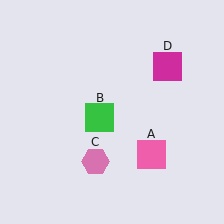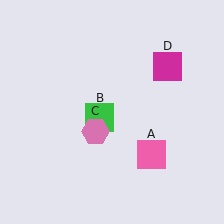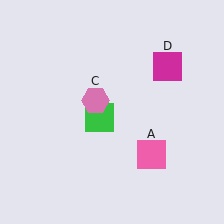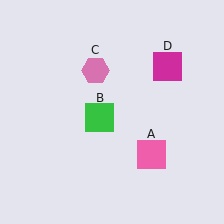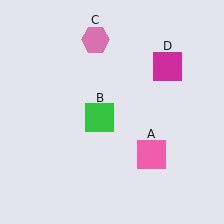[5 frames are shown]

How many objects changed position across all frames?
1 object changed position: pink hexagon (object C).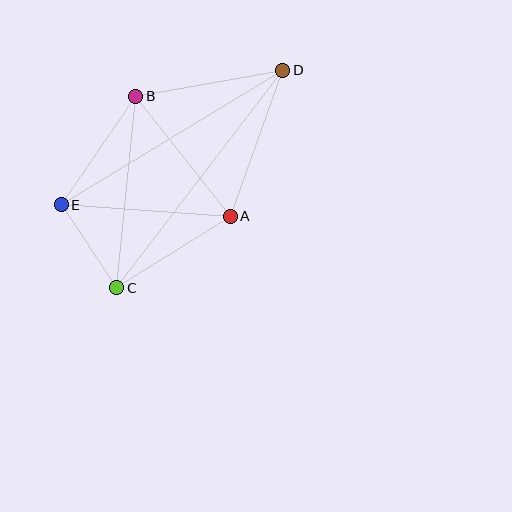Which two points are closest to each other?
Points C and E are closest to each other.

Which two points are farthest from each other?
Points C and D are farthest from each other.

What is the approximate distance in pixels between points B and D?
The distance between B and D is approximately 149 pixels.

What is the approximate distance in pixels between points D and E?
The distance between D and E is approximately 259 pixels.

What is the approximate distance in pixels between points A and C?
The distance between A and C is approximately 134 pixels.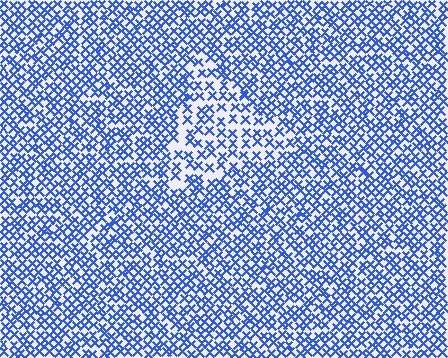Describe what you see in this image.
The image contains small blue elements arranged at two different densities. A triangle-shaped region is visible where the elements are less densely packed than the surrounding area.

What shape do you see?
I see a triangle.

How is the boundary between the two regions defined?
The boundary is defined by a change in element density (approximately 1.6x ratio). All elements are the same color, size, and shape.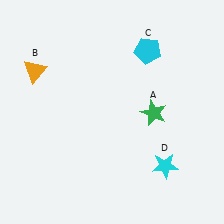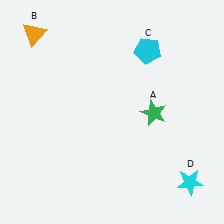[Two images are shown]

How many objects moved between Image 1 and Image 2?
2 objects moved between the two images.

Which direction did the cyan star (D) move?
The cyan star (D) moved right.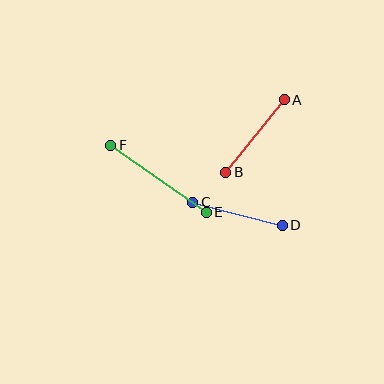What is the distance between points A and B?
The distance is approximately 93 pixels.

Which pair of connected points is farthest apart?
Points E and F are farthest apart.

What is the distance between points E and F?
The distance is approximately 117 pixels.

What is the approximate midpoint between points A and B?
The midpoint is at approximately (255, 136) pixels.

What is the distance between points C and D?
The distance is approximately 93 pixels.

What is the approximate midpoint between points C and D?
The midpoint is at approximately (237, 214) pixels.